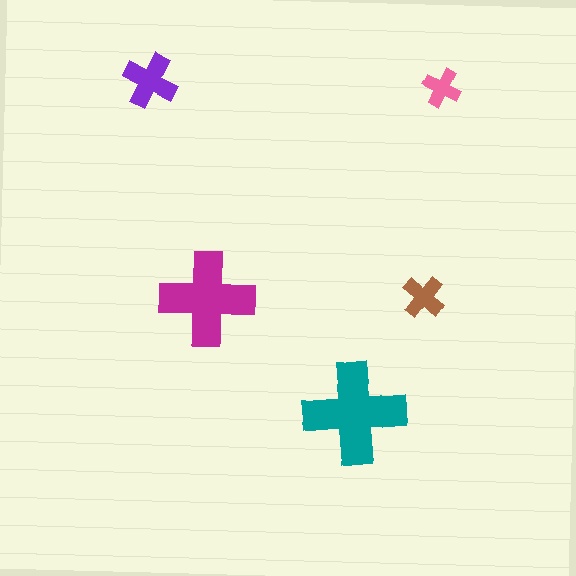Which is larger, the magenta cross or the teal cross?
The teal one.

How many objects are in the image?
There are 5 objects in the image.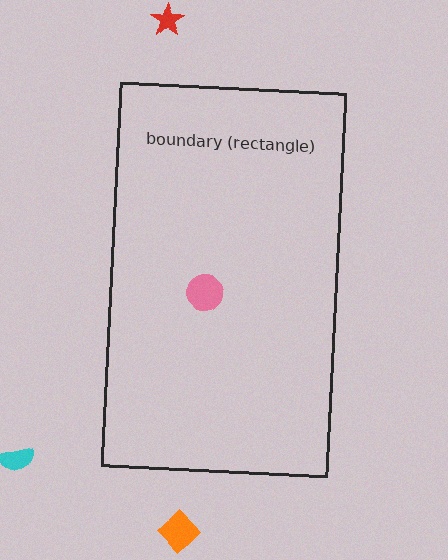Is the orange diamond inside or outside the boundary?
Outside.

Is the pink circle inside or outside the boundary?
Inside.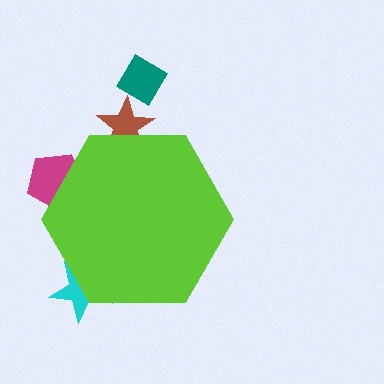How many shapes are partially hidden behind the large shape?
3 shapes are partially hidden.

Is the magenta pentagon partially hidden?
Yes, the magenta pentagon is partially hidden behind the lime hexagon.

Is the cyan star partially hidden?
Yes, the cyan star is partially hidden behind the lime hexagon.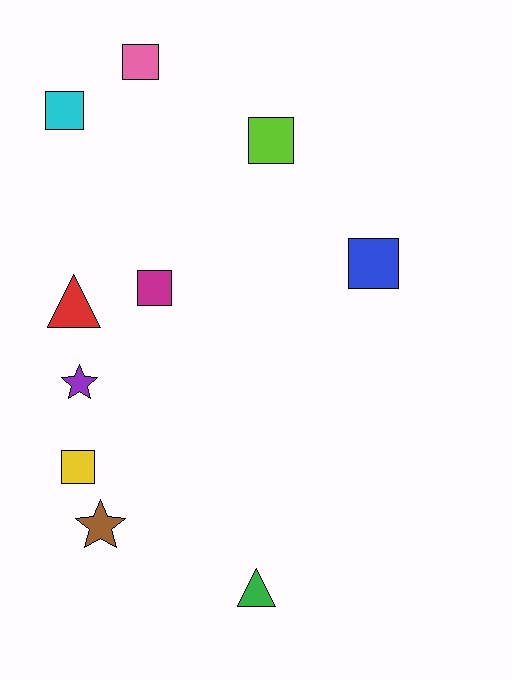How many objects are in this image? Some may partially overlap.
There are 10 objects.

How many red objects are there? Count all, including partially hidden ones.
There is 1 red object.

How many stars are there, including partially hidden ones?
There are 2 stars.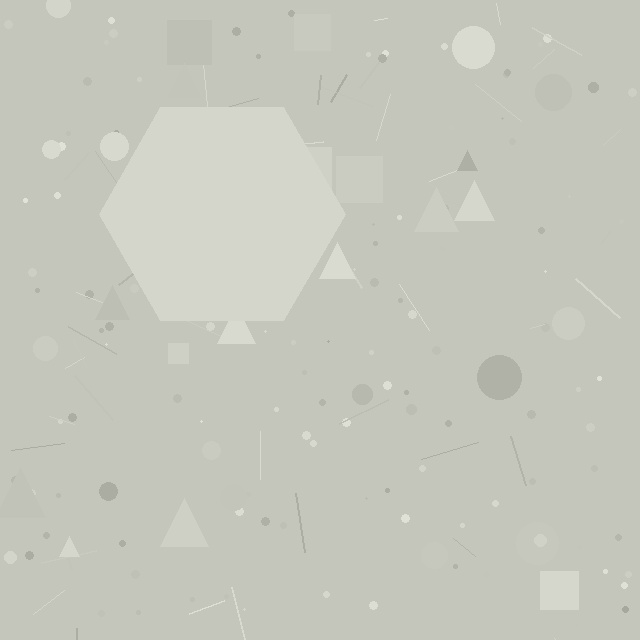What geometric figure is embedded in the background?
A hexagon is embedded in the background.